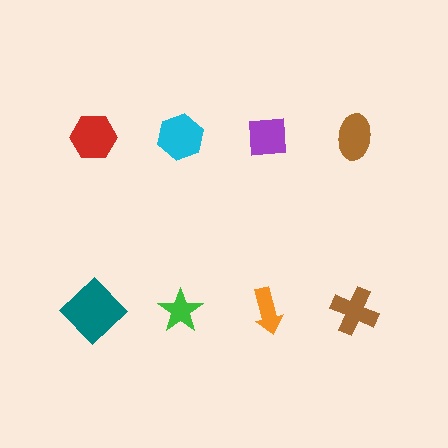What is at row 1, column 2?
A cyan hexagon.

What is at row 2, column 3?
An orange arrow.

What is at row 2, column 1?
A teal diamond.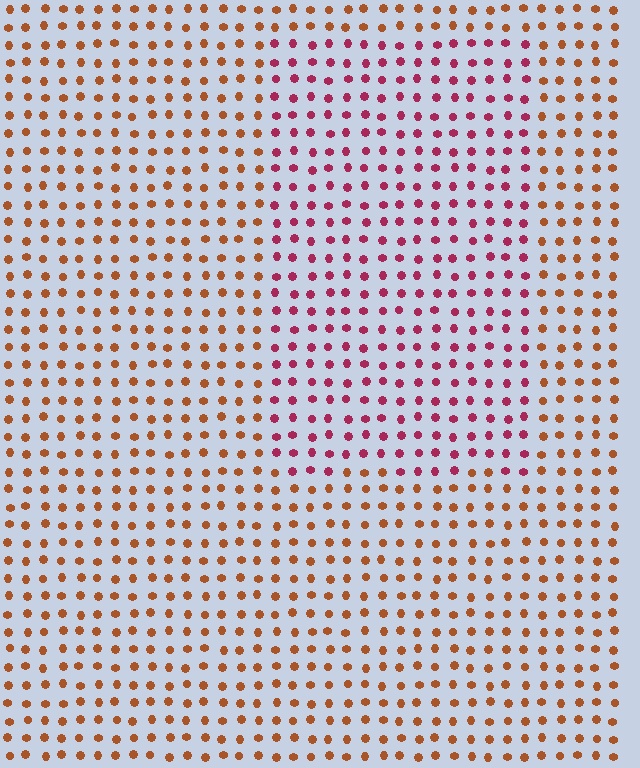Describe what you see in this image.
The image is filled with small brown elements in a uniform arrangement. A rectangle-shaped region is visible where the elements are tinted to a slightly different hue, forming a subtle color boundary.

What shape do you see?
I see a rectangle.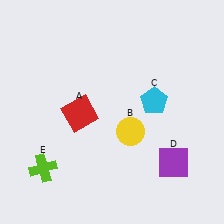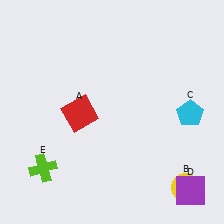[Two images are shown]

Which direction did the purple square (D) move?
The purple square (D) moved down.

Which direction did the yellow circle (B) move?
The yellow circle (B) moved down.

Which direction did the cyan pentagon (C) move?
The cyan pentagon (C) moved right.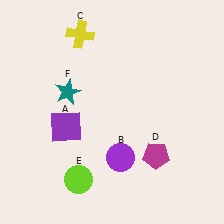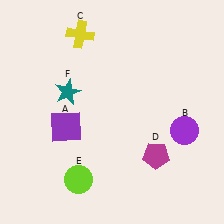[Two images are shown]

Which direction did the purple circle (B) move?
The purple circle (B) moved right.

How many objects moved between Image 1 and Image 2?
1 object moved between the two images.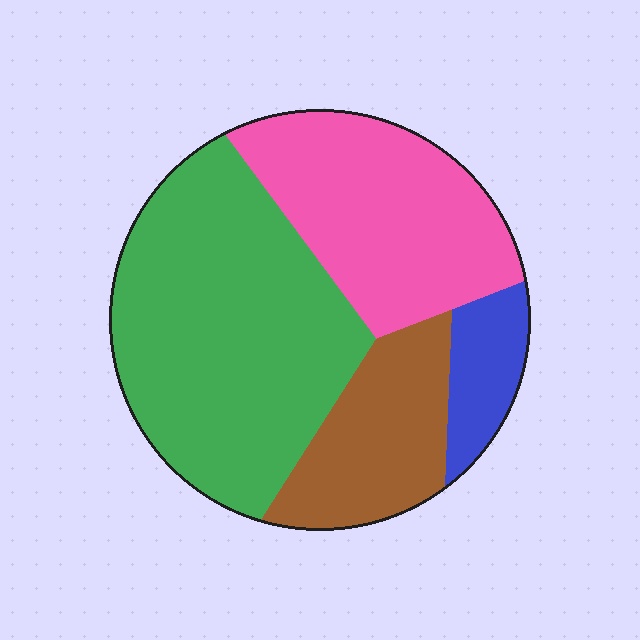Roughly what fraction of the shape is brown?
Brown takes up about one sixth (1/6) of the shape.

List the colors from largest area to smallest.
From largest to smallest: green, pink, brown, blue.